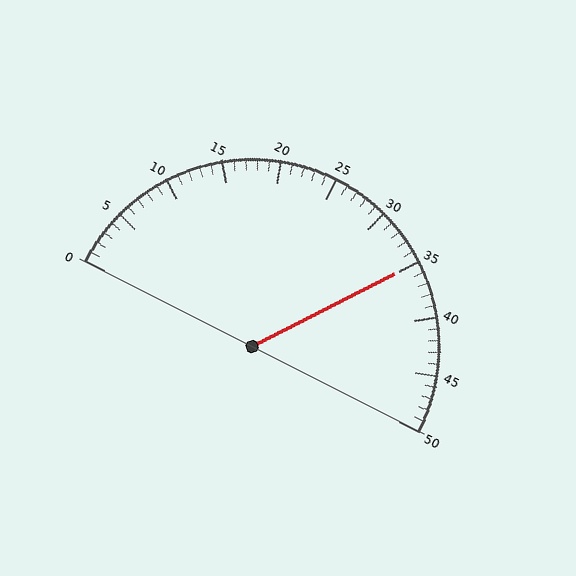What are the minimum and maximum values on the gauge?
The gauge ranges from 0 to 50.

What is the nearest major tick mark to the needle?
The nearest major tick mark is 35.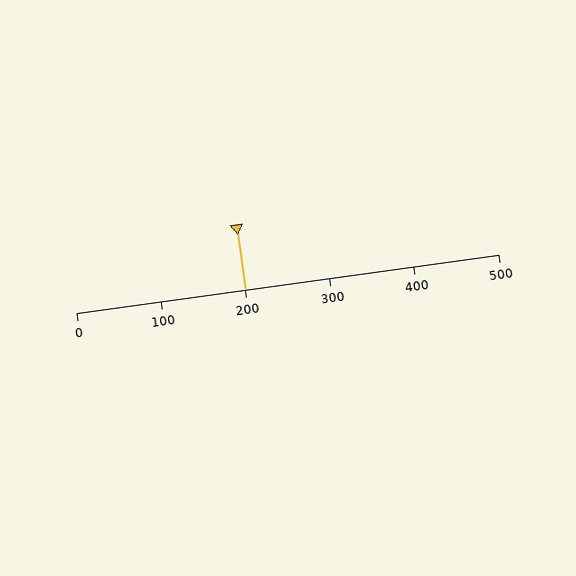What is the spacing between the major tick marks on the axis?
The major ticks are spaced 100 apart.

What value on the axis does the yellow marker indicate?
The marker indicates approximately 200.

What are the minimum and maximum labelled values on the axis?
The axis runs from 0 to 500.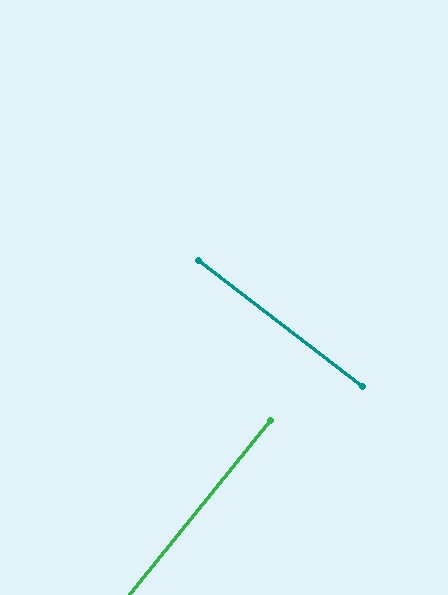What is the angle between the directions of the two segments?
Approximately 89 degrees.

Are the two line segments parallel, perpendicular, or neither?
Perpendicular — they meet at approximately 89°.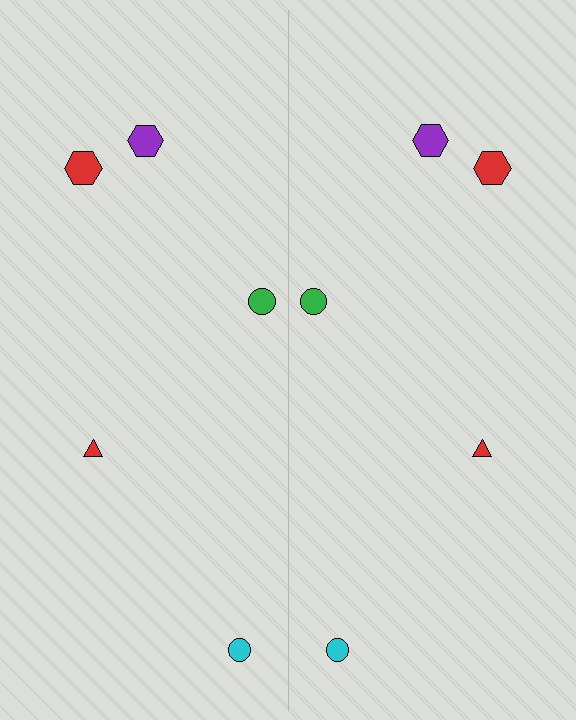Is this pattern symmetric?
Yes, this pattern has bilateral (reflection) symmetry.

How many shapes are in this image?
There are 10 shapes in this image.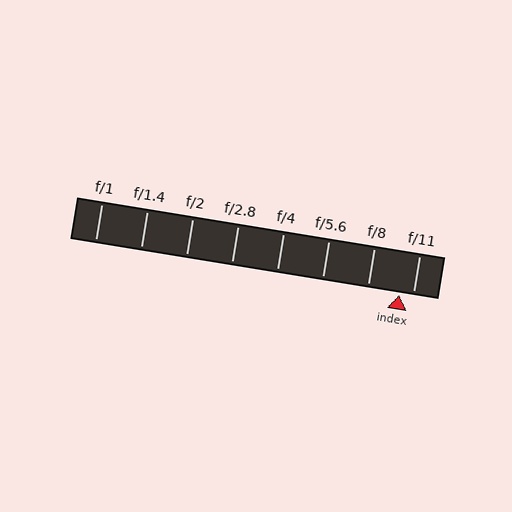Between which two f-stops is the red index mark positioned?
The index mark is between f/8 and f/11.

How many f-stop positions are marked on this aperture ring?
There are 8 f-stop positions marked.